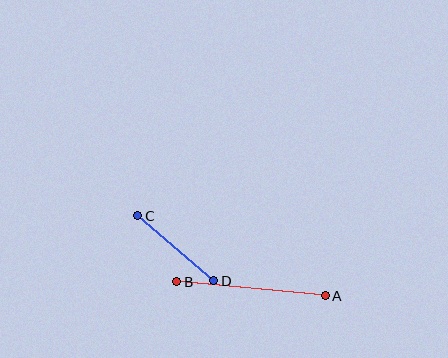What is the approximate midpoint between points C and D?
The midpoint is at approximately (176, 248) pixels.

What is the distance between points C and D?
The distance is approximately 100 pixels.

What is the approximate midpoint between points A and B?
The midpoint is at approximately (251, 289) pixels.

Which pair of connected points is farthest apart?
Points A and B are farthest apart.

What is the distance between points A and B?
The distance is approximately 149 pixels.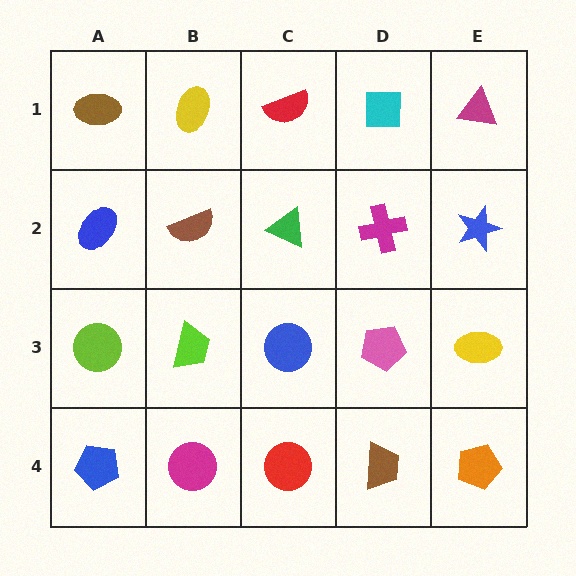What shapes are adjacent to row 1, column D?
A magenta cross (row 2, column D), a red semicircle (row 1, column C), a magenta triangle (row 1, column E).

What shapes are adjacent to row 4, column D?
A pink pentagon (row 3, column D), a red circle (row 4, column C), an orange pentagon (row 4, column E).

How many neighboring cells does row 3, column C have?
4.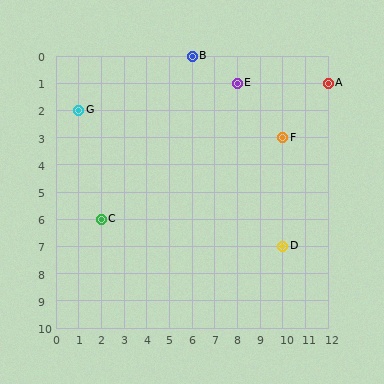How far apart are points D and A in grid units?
Points D and A are 2 columns and 6 rows apart (about 6.3 grid units diagonally).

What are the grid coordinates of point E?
Point E is at grid coordinates (8, 1).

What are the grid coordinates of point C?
Point C is at grid coordinates (2, 6).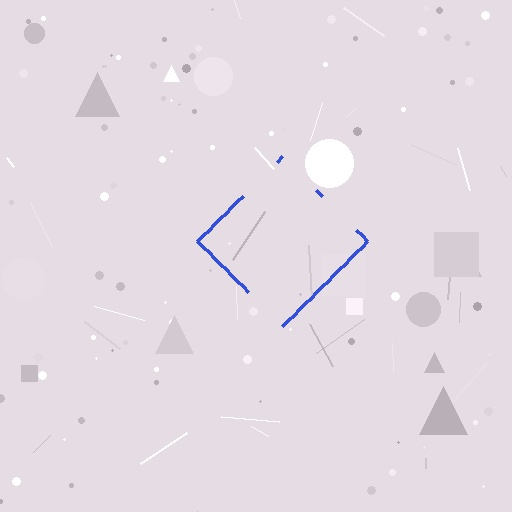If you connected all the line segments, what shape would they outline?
They would outline a diamond.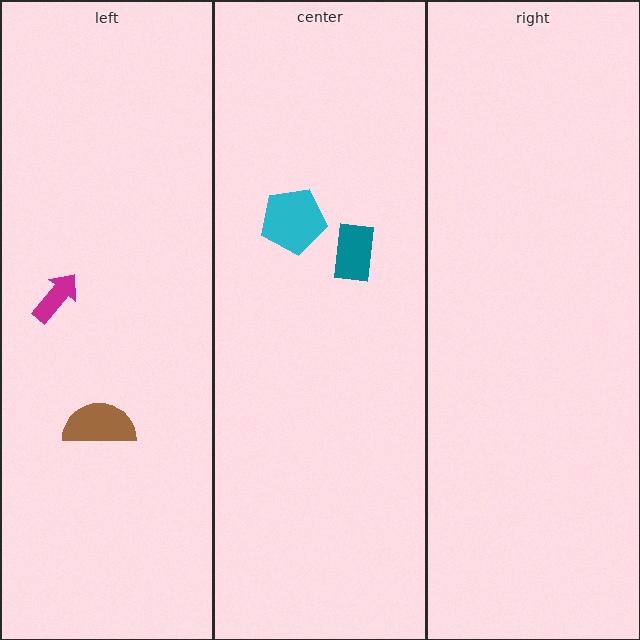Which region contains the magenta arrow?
The left region.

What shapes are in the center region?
The teal rectangle, the cyan pentagon.